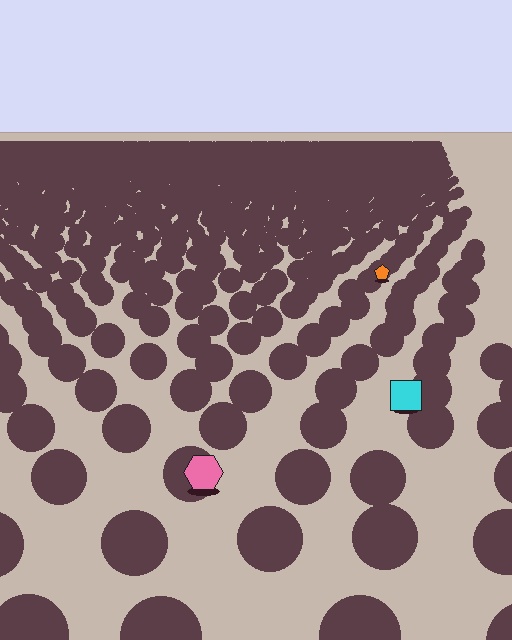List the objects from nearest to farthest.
From nearest to farthest: the pink hexagon, the cyan square, the orange pentagon.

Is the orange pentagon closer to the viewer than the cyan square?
No. The cyan square is closer — you can tell from the texture gradient: the ground texture is coarser near it.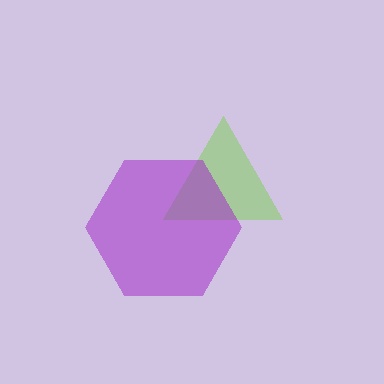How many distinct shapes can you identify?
There are 2 distinct shapes: a lime triangle, a purple hexagon.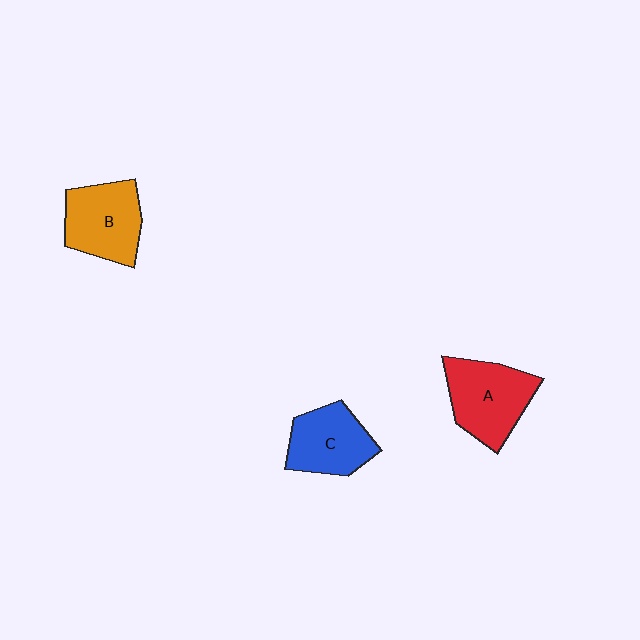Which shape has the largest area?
Shape A (red).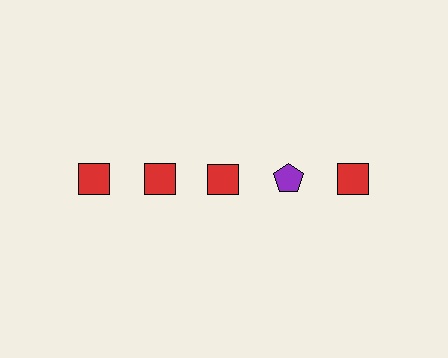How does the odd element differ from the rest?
It differs in both color (purple instead of red) and shape (pentagon instead of square).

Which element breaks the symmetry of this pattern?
The purple pentagon in the top row, second from right column breaks the symmetry. All other shapes are red squares.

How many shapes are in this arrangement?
There are 5 shapes arranged in a grid pattern.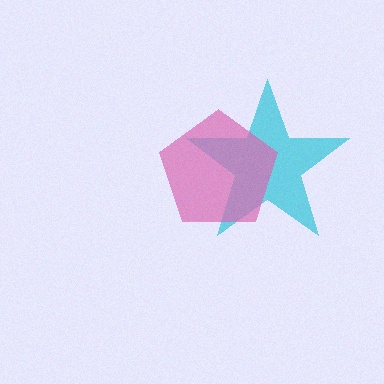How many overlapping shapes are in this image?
There are 2 overlapping shapes in the image.